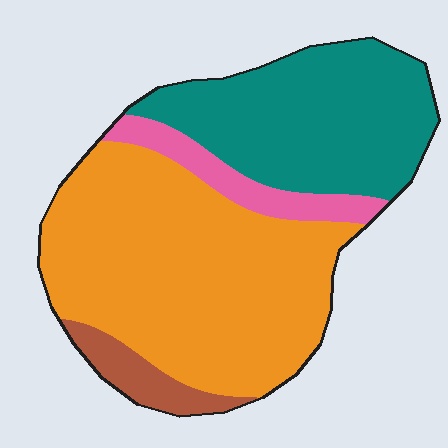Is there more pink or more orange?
Orange.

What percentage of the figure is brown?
Brown covers roughly 5% of the figure.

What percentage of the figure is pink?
Pink takes up about one tenth (1/10) of the figure.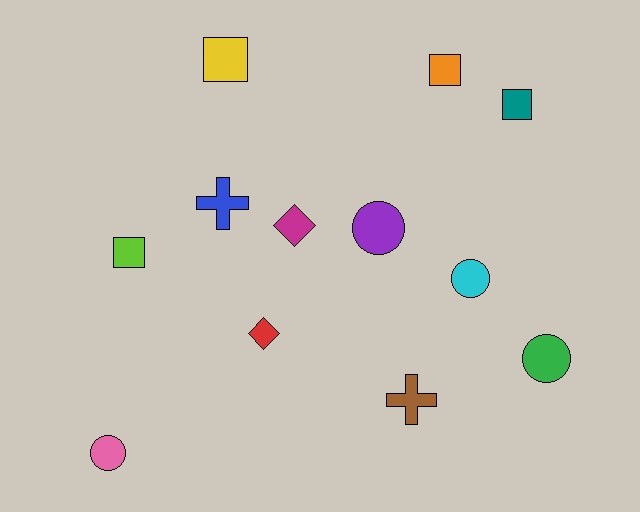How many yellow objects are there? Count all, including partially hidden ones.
There is 1 yellow object.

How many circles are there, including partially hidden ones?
There are 4 circles.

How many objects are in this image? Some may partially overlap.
There are 12 objects.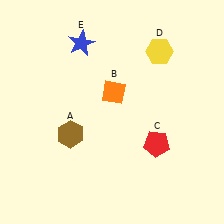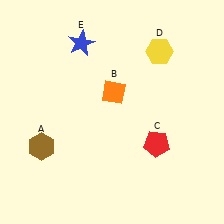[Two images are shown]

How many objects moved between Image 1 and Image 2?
1 object moved between the two images.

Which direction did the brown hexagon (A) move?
The brown hexagon (A) moved left.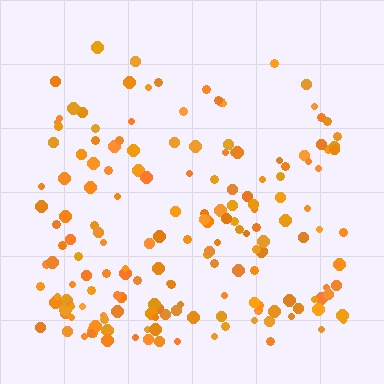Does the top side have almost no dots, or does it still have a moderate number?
Still a moderate number, just noticeably fewer than the bottom.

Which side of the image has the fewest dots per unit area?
The top.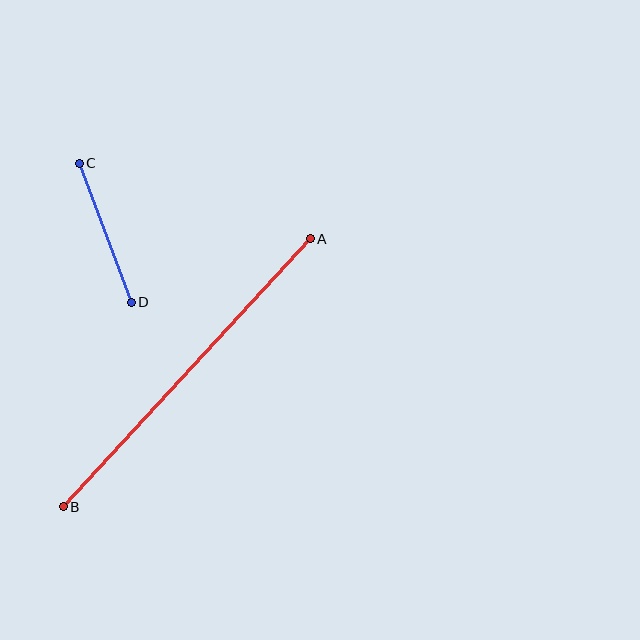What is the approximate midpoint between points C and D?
The midpoint is at approximately (105, 233) pixels.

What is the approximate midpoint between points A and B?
The midpoint is at approximately (187, 373) pixels.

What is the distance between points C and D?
The distance is approximately 148 pixels.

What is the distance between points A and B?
The distance is approximately 364 pixels.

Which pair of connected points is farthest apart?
Points A and B are farthest apart.